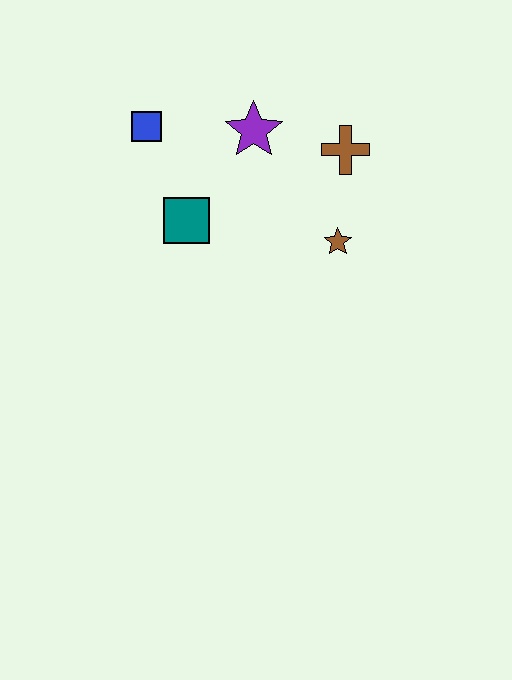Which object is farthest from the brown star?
The blue square is farthest from the brown star.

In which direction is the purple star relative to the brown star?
The purple star is above the brown star.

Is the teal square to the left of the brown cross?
Yes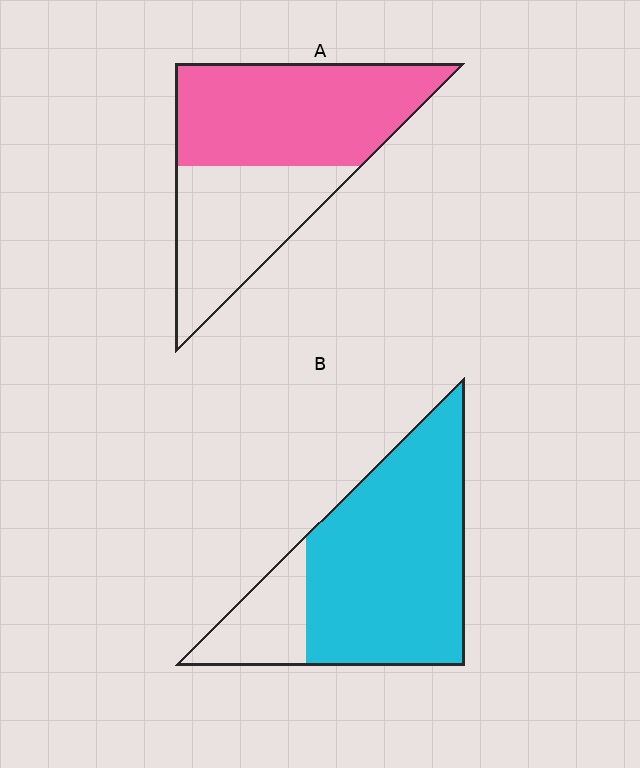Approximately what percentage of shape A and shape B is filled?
A is approximately 60% and B is approximately 80%.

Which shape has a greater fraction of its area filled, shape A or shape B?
Shape B.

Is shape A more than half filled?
Yes.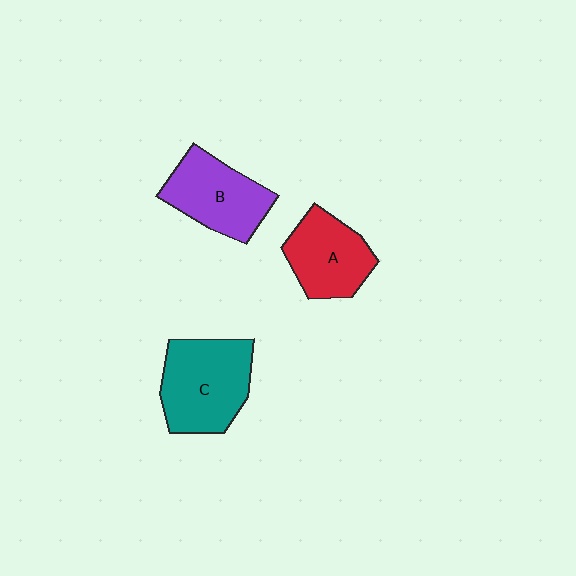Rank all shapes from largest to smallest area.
From largest to smallest: C (teal), B (purple), A (red).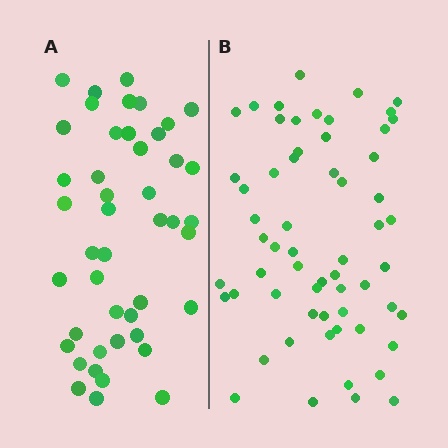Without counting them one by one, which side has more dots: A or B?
Region B (the right region) has more dots.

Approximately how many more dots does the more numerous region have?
Region B has approximately 15 more dots than region A.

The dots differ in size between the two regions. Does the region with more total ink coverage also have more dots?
No. Region A has more total ink coverage because its dots are larger, but region B actually contains more individual dots. Total area can be misleading — the number of items is what matters here.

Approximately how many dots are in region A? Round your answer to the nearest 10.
About 40 dots. (The exact count is 45, which rounds to 40.)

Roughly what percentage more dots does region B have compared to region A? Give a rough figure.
About 35% more.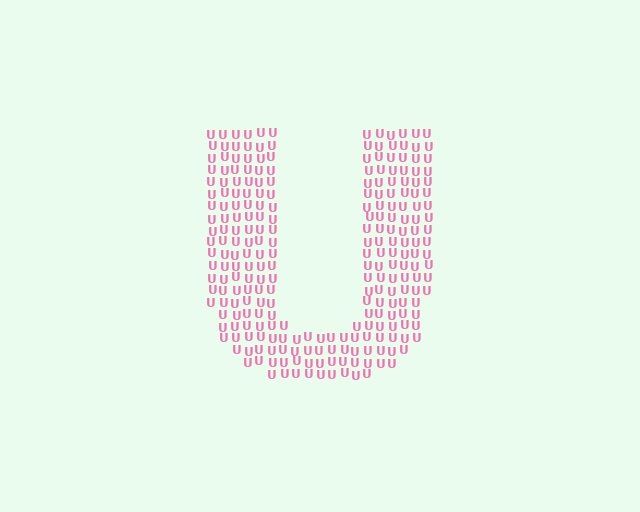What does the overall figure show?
The overall figure shows the letter U.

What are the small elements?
The small elements are letter U's.